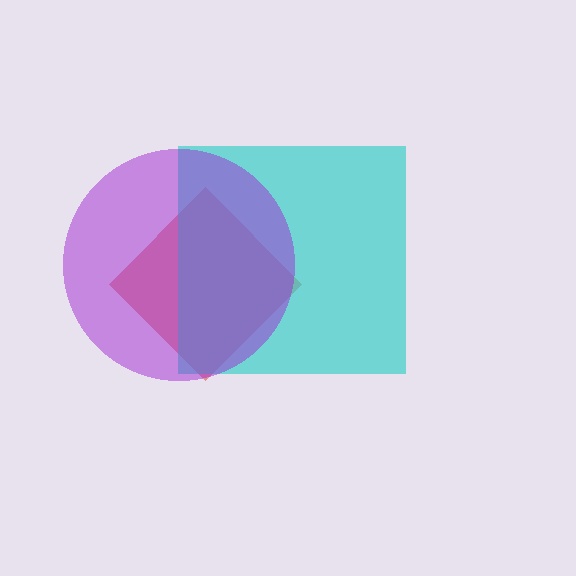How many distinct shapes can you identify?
There are 3 distinct shapes: a red diamond, a cyan square, a purple circle.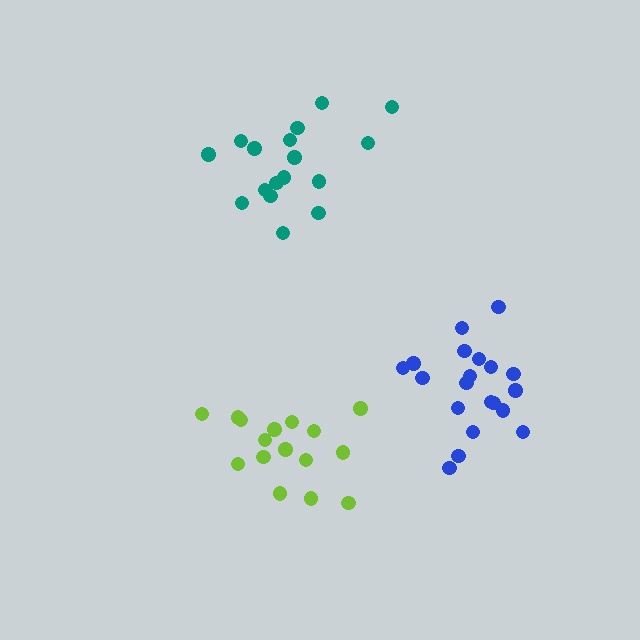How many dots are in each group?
Group 1: 16 dots, Group 2: 20 dots, Group 3: 17 dots (53 total).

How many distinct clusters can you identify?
There are 3 distinct clusters.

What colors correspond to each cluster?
The clusters are colored: lime, blue, teal.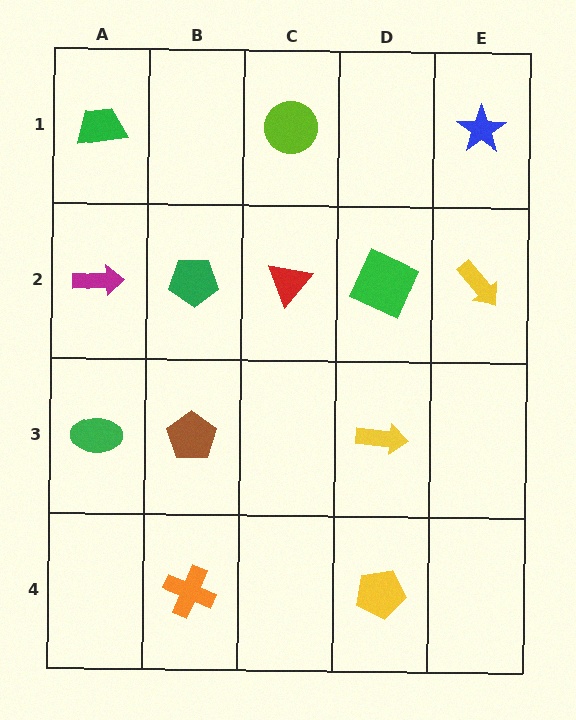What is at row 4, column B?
An orange cross.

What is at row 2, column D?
A green square.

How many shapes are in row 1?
3 shapes.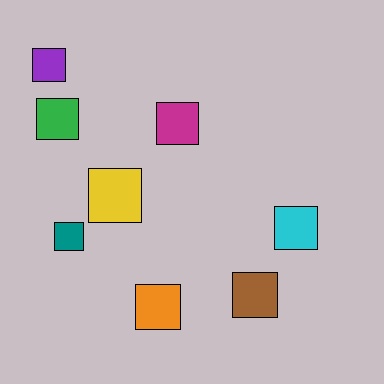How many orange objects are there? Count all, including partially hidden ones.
There is 1 orange object.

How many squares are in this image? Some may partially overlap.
There are 8 squares.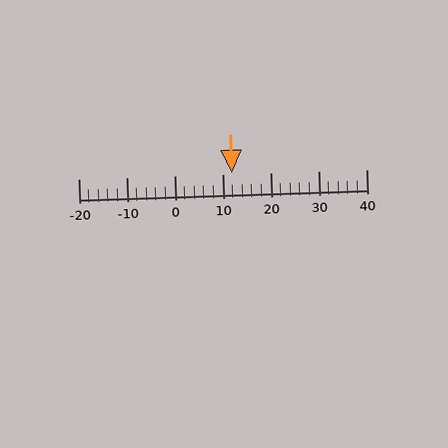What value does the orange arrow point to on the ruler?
The orange arrow points to approximately 12.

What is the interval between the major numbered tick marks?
The major tick marks are spaced 10 units apart.